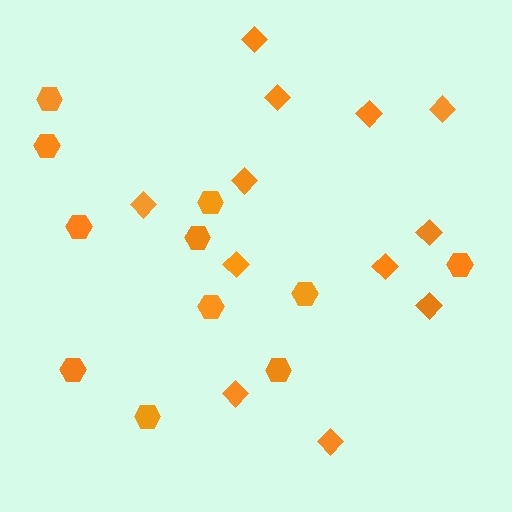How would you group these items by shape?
There are 2 groups: one group of hexagons (11) and one group of diamonds (12).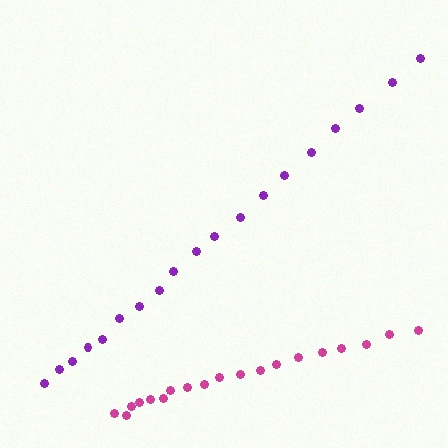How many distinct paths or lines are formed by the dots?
There are 2 distinct paths.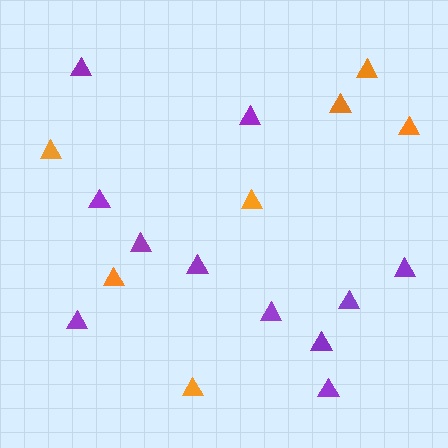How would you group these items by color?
There are 2 groups: one group of orange triangles (7) and one group of purple triangles (11).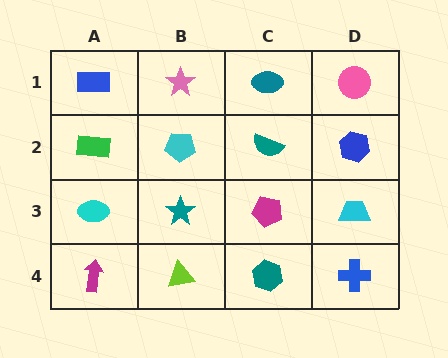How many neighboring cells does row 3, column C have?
4.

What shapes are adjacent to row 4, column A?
A cyan ellipse (row 3, column A), a lime triangle (row 4, column B).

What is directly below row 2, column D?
A cyan trapezoid.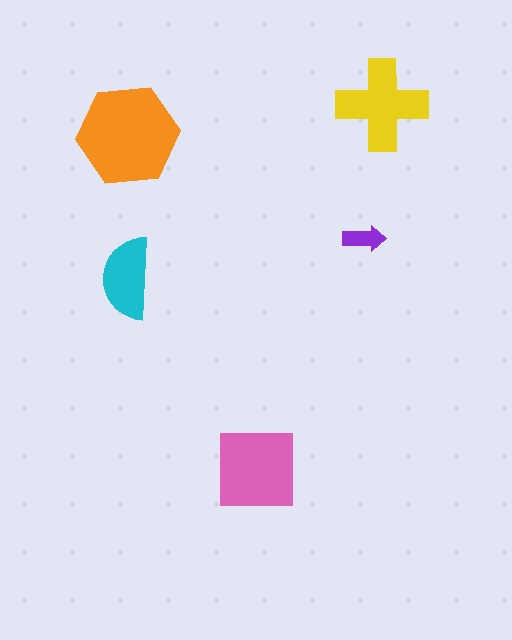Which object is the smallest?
The purple arrow.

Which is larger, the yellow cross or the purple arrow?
The yellow cross.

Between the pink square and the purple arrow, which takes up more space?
The pink square.